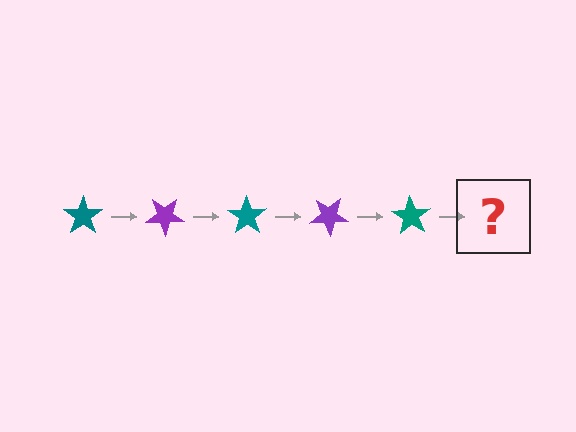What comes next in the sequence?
The next element should be a purple star, rotated 175 degrees from the start.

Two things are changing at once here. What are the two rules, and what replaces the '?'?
The two rules are that it rotates 35 degrees each step and the color cycles through teal and purple. The '?' should be a purple star, rotated 175 degrees from the start.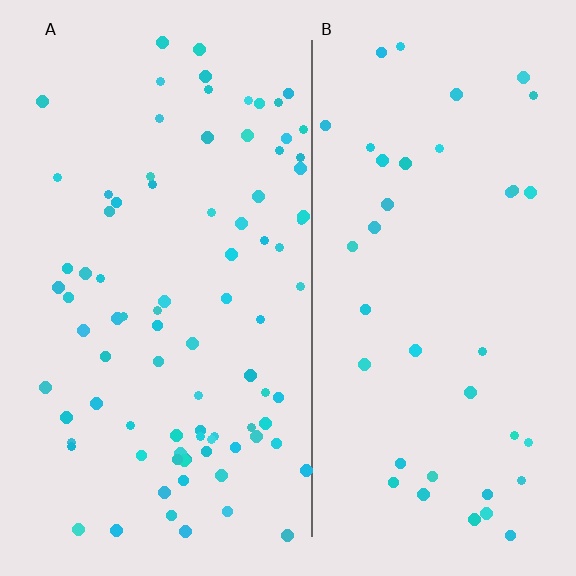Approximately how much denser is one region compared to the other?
Approximately 2.1× — region A over region B.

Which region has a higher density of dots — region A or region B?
A (the left).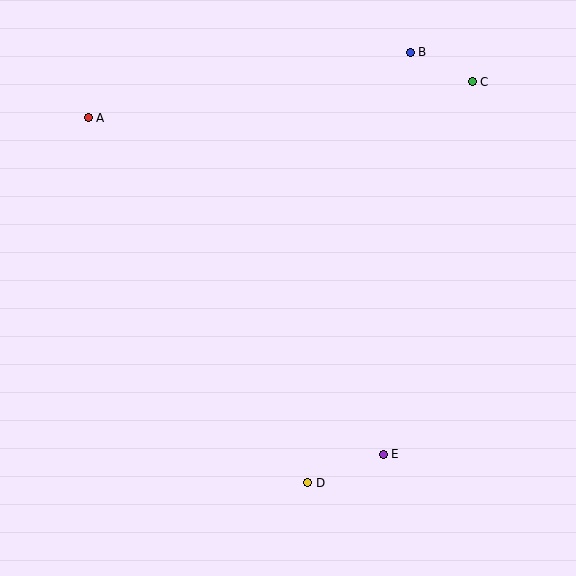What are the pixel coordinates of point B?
Point B is at (410, 52).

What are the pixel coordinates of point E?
Point E is at (383, 454).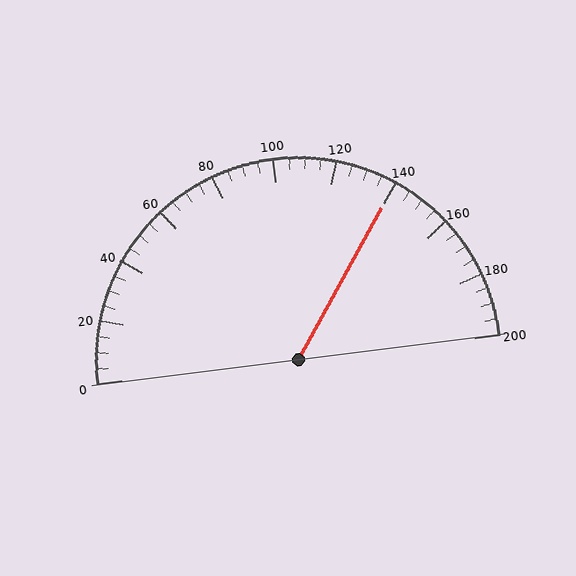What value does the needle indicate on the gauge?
The needle indicates approximately 140.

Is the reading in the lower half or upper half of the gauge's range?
The reading is in the upper half of the range (0 to 200).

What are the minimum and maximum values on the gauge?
The gauge ranges from 0 to 200.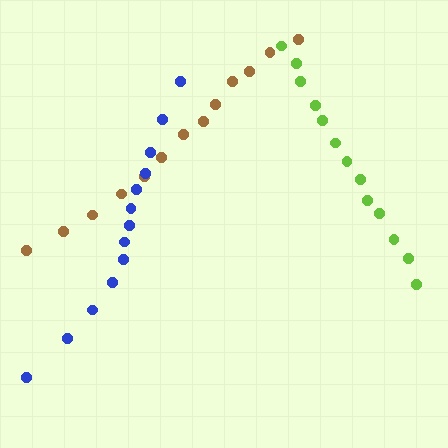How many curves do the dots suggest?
There are 3 distinct paths.